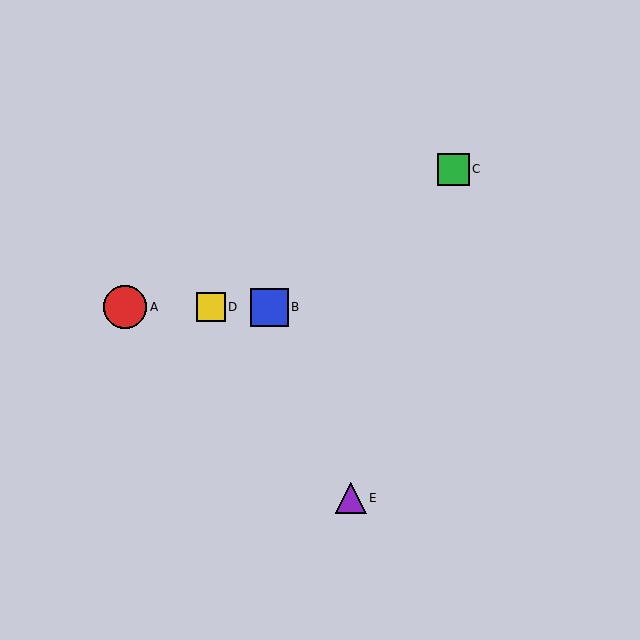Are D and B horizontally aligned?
Yes, both are at y≈307.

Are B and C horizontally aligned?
No, B is at y≈307 and C is at y≈169.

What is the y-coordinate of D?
Object D is at y≈307.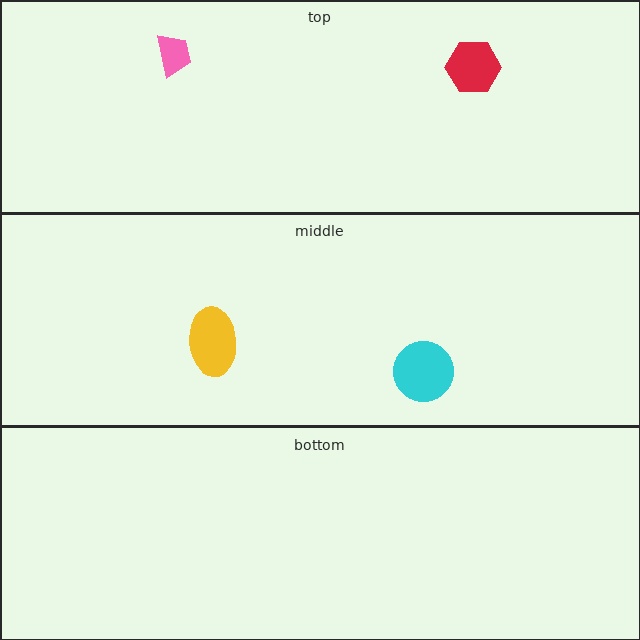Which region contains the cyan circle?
The middle region.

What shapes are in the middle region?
The cyan circle, the yellow ellipse.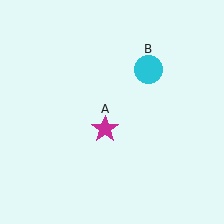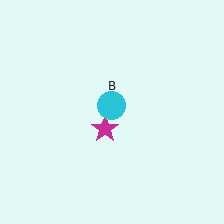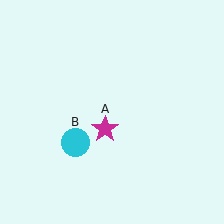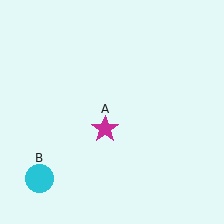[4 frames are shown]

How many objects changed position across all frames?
1 object changed position: cyan circle (object B).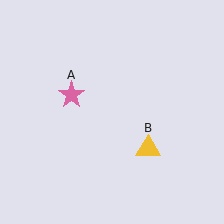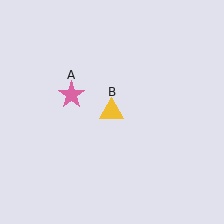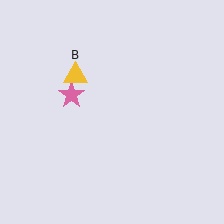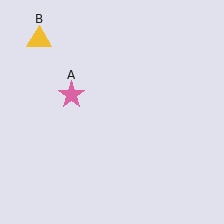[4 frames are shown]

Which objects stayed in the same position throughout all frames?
Pink star (object A) remained stationary.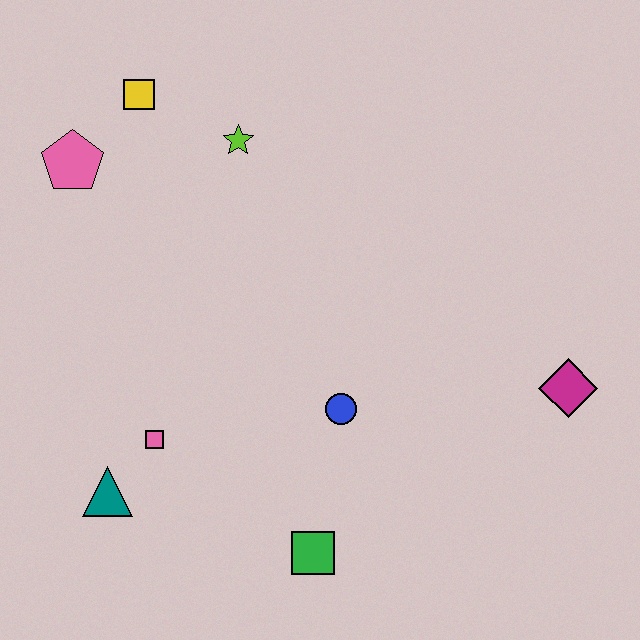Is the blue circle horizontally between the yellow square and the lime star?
No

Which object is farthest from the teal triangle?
The magenta diamond is farthest from the teal triangle.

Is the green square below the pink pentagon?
Yes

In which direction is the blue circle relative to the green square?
The blue circle is above the green square.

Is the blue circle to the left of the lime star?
No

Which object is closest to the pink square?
The teal triangle is closest to the pink square.